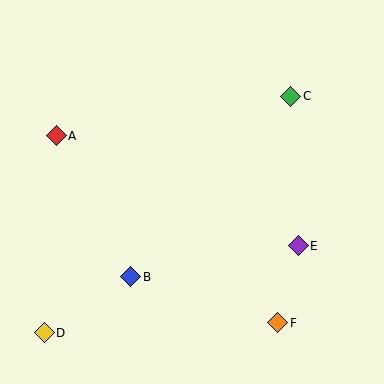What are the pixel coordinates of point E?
Point E is at (298, 246).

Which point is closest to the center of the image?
Point B at (131, 277) is closest to the center.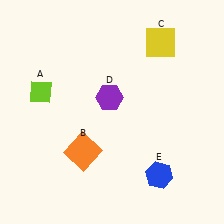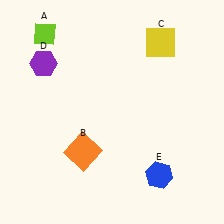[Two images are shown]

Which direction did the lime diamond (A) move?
The lime diamond (A) moved up.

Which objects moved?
The objects that moved are: the lime diamond (A), the purple hexagon (D).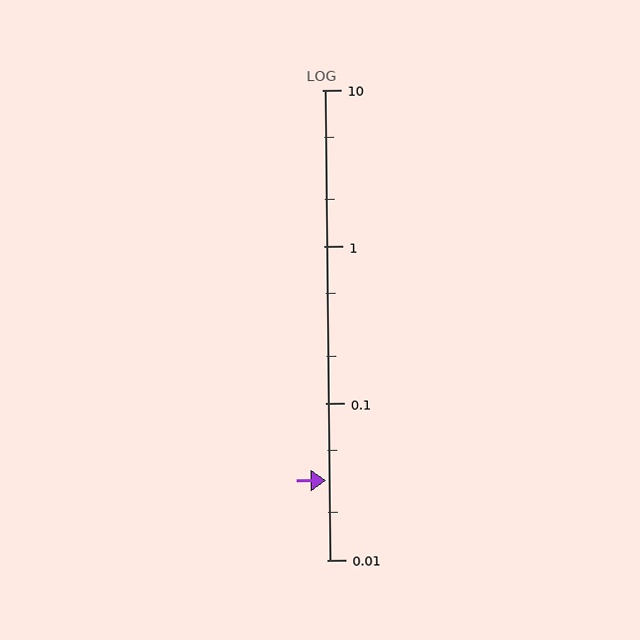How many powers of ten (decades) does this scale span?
The scale spans 3 decades, from 0.01 to 10.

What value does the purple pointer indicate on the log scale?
The pointer indicates approximately 0.032.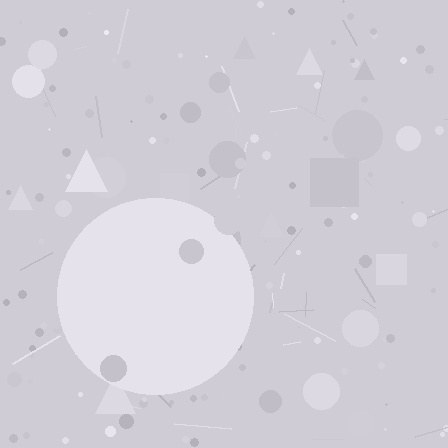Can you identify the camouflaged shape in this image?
The camouflaged shape is a circle.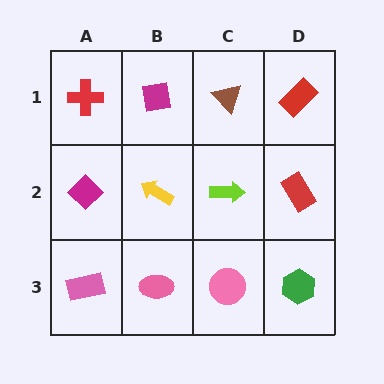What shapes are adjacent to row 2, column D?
A red rectangle (row 1, column D), a green hexagon (row 3, column D), a lime arrow (row 2, column C).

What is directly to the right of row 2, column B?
A lime arrow.